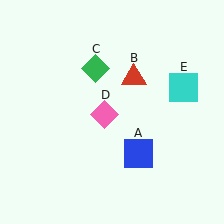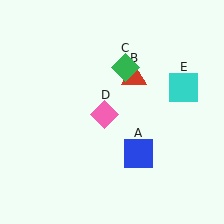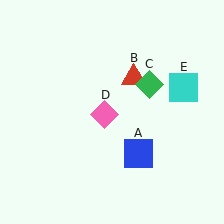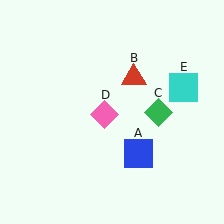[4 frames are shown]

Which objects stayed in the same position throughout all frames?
Blue square (object A) and red triangle (object B) and pink diamond (object D) and cyan square (object E) remained stationary.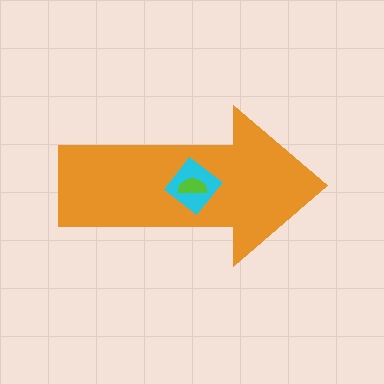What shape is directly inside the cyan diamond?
The lime semicircle.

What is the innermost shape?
The lime semicircle.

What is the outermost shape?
The orange arrow.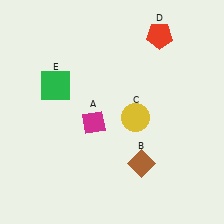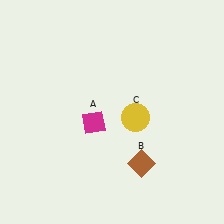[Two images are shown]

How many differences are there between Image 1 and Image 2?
There are 2 differences between the two images.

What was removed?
The red pentagon (D), the green square (E) were removed in Image 2.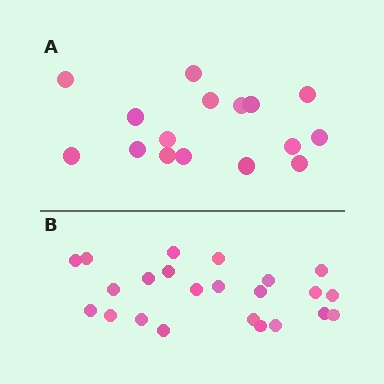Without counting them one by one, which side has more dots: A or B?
Region B (the bottom region) has more dots.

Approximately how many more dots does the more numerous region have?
Region B has roughly 8 or so more dots than region A.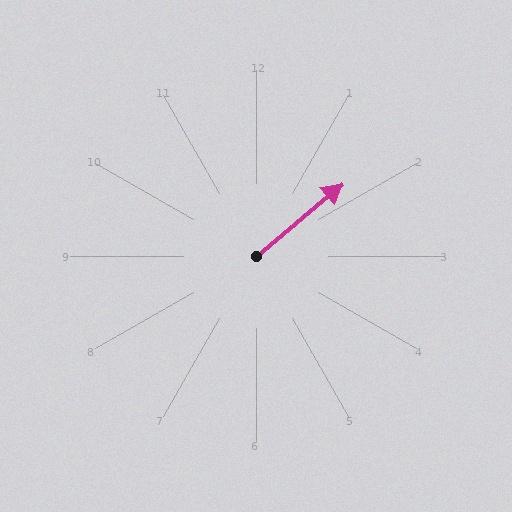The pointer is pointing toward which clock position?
Roughly 2 o'clock.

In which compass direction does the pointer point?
Northeast.